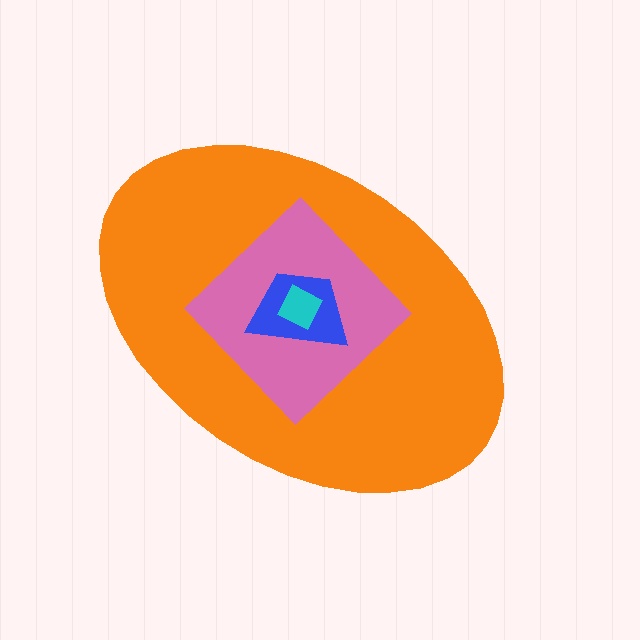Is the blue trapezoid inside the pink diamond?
Yes.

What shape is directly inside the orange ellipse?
The pink diamond.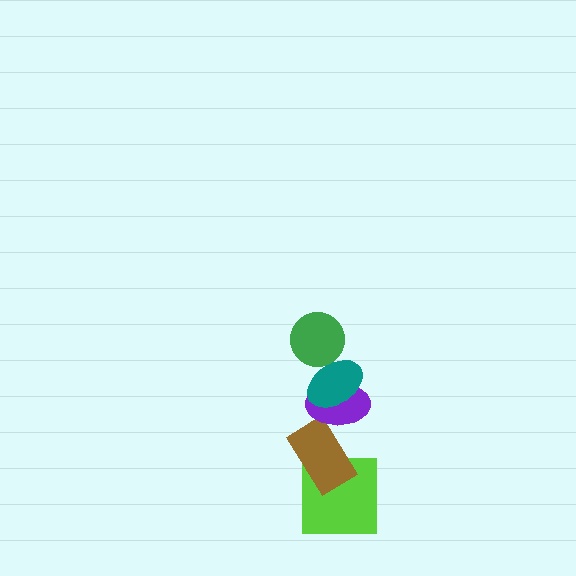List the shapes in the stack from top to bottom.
From top to bottom: the green circle, the teal ellipse, the purple ellipse, the brown rectangle, the lime square.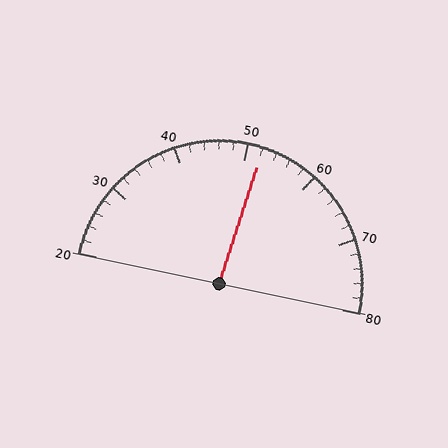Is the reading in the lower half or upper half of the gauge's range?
The reading is in the upper half of the range (20 to 80).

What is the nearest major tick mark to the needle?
The nearest major tick mark is 50.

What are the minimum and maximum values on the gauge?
The gauge ranges from 20 to 80.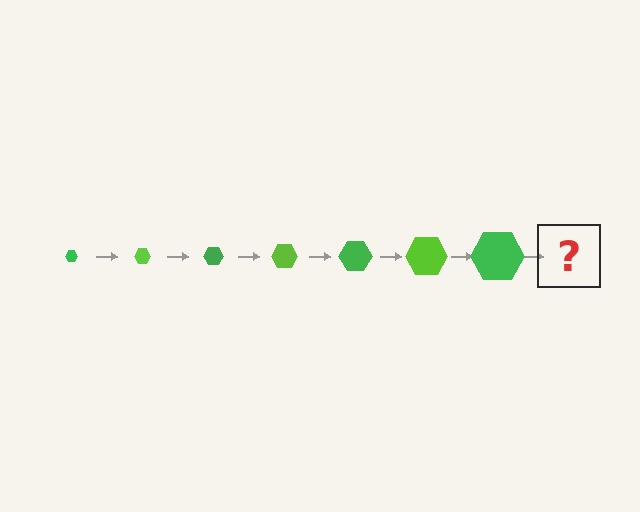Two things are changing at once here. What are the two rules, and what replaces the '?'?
The two rules are that the hexagon grows larger each step and the color cycles through green and lime. The '?' should be a lime hexagon, larger than the previous one.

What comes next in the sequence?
The next element should be a lime hexagon, larger than the previous one.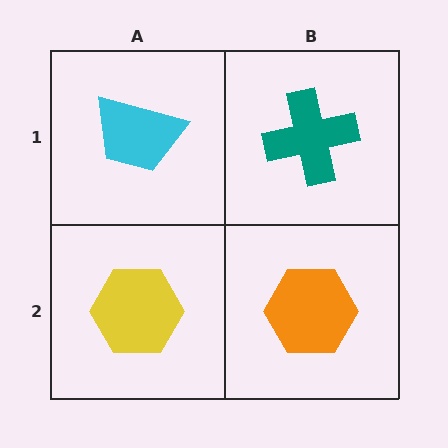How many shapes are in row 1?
2 shapes.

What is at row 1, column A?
A cyan trapezoid.